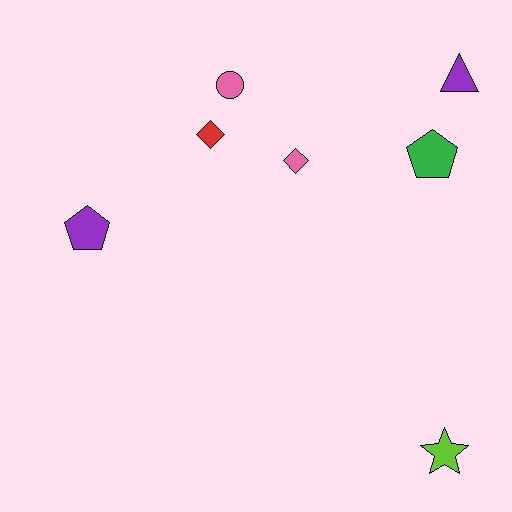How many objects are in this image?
There are 7 objects.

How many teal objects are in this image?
There are no teal objects.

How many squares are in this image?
There are no squares.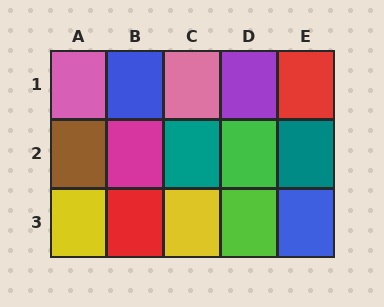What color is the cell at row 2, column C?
Teal.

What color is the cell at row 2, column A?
Brown.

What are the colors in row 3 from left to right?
Yellow, red, yellow, lime, blue.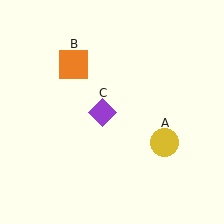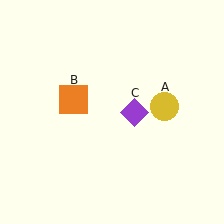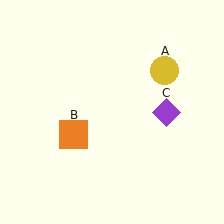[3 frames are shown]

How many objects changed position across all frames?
3 objects changed position: yellow circle (object A), orange square (object B), purple diamond (object C).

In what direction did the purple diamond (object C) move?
The purple diamond (object C) moved right.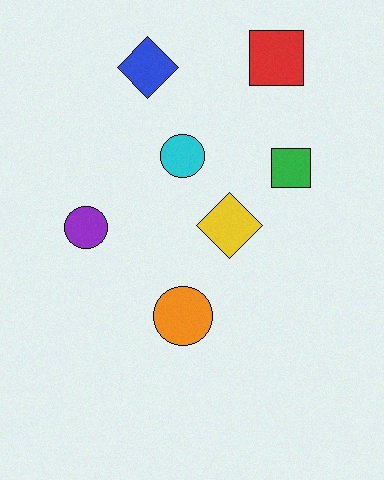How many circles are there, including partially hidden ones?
There are 3 circles.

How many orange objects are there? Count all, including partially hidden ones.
There is 1 orange object.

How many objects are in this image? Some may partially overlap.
There are 7 objects.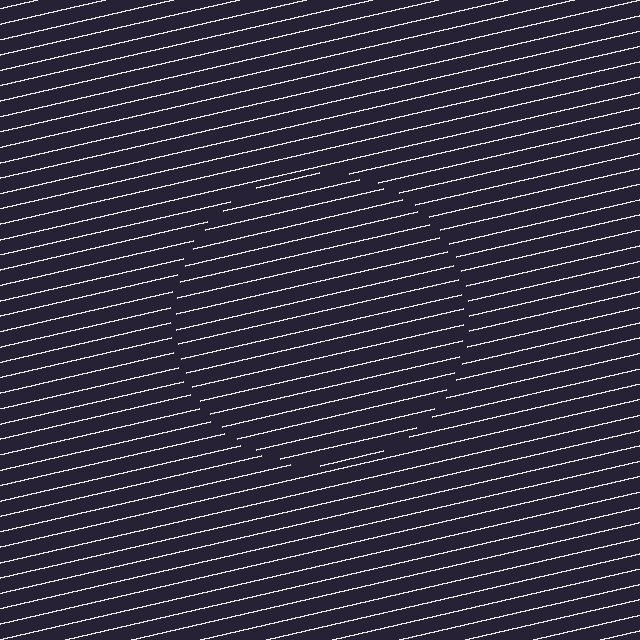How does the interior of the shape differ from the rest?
The interior of the shape contains the same grating, shifted by half a period — the contour is defined by the phase discontinuity where line-ends from the inner and outer gratings abut.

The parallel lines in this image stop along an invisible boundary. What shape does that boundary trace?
An illusory circle. The interior of the shape contains the same grating, shifted by half a period — the contour is defined by the phase discontinuity where line-ends from the inner and outer gratings abut.